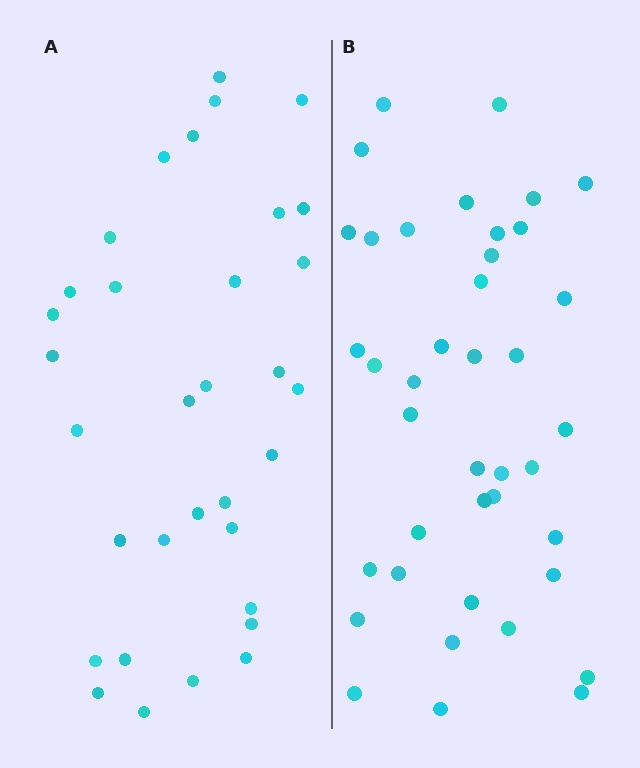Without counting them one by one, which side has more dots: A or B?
Region B (the right region) has more dots.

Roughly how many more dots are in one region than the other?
Region B has roughly 8 or so more dots than region A.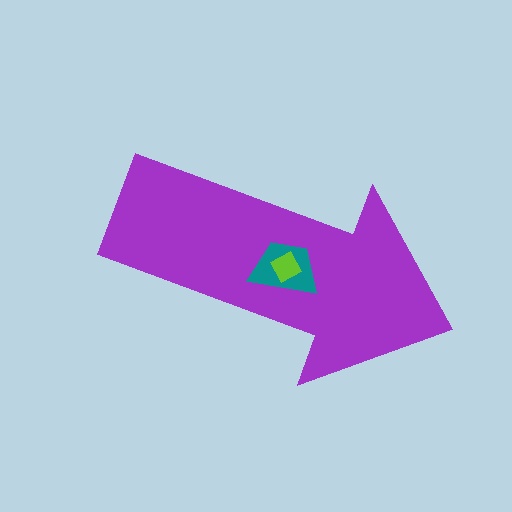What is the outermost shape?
The purple arrow.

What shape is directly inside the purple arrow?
The teal trapezoid.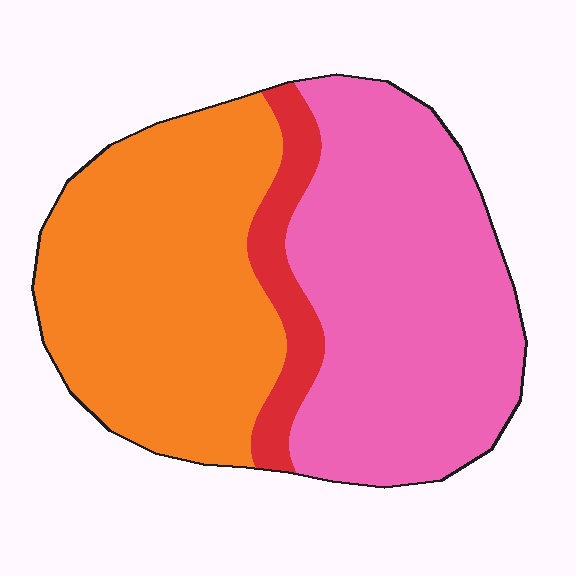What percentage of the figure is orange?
Orange takes up about two fifths (2/5) of the figure.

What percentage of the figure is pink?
Pink takes up about one half (1/2) of the figure.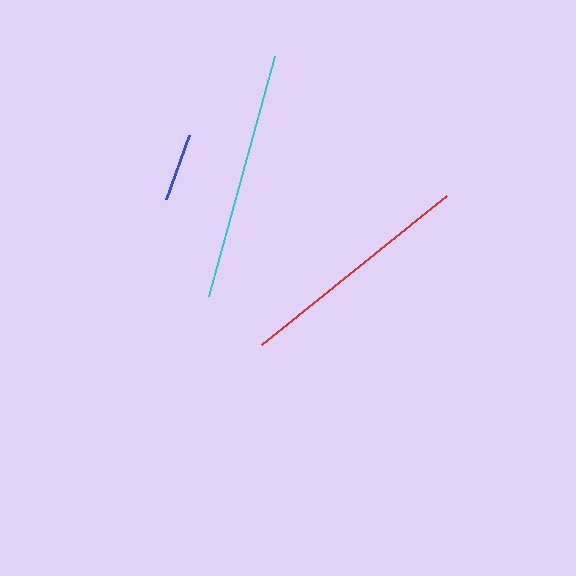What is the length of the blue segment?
The blue segment is approximately 68 pixels long.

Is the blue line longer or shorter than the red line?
The red line is longer than the blue line.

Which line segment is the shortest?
The blue line is the shortest at approximately 68 pixels.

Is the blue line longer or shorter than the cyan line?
The cyan line is longer than the blue line.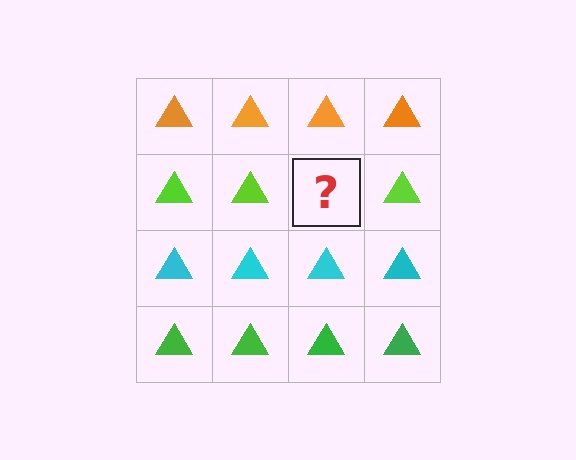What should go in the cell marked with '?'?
The missing cell should contain a lime triangle.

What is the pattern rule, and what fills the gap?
The rule is that each row has a consistent color. The gap should be filled with a lime triangle.